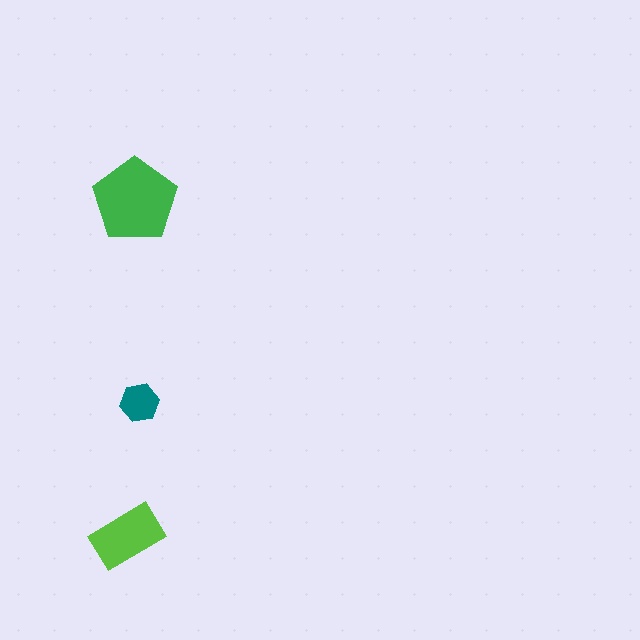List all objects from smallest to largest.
The teal hexagon, the lime rectangle, the green pentagon.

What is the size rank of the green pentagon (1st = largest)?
1st.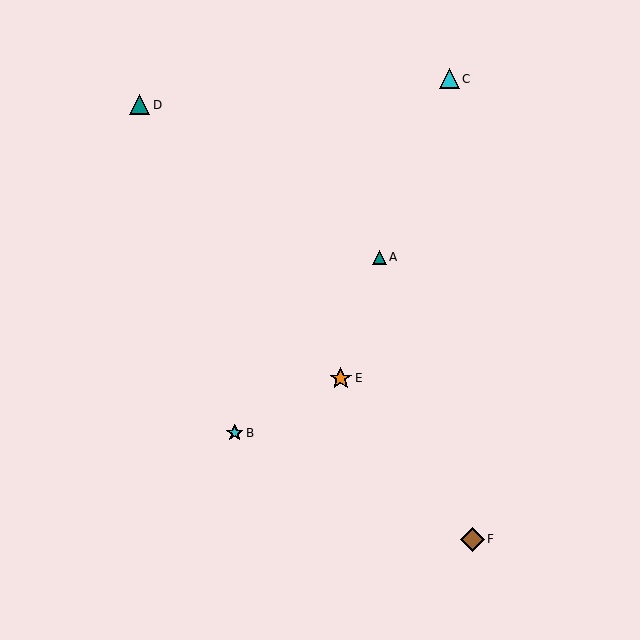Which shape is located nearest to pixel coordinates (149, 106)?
The teal triangle (labeled D) at (139, 105) is nearest to that location.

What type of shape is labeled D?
Shape D is a teal triangle.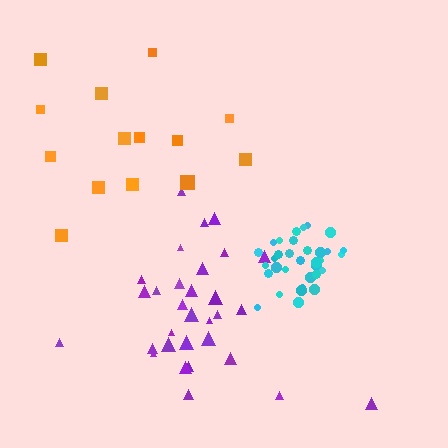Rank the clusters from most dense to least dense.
cyan, purple, orange.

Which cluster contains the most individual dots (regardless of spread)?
Cyan (33).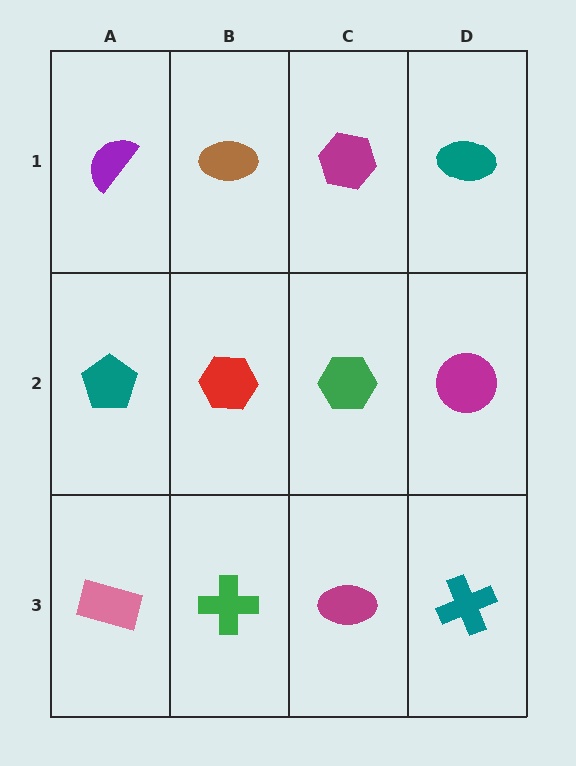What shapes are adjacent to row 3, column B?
A red hexagon (row 2, column B), a pink rectangle (row 3, column A), a magenta ellipse (row 3, column C).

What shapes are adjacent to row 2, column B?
A brown ellipse (row 1, column B), a green cross (row 3, column B), a teal pentagon (row 2, column A), a green hexagon (row 2, column C).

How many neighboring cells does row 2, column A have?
3.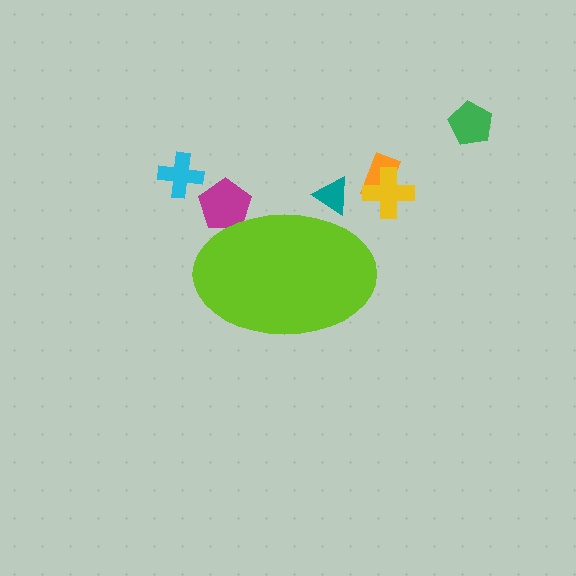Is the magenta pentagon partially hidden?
Yes, the magenta pentagon is partially hidden behind the lime ellipse.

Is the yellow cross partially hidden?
No, the yellow cross is fully visible.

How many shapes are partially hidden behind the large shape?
2 shapes are partially hidden.